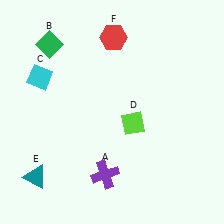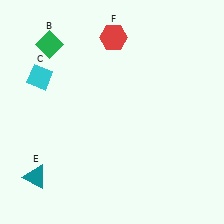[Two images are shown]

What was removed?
The purple cross (A), the lime diamond (D) were removed in Image 2.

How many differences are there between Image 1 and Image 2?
There are 2 differences between the two images.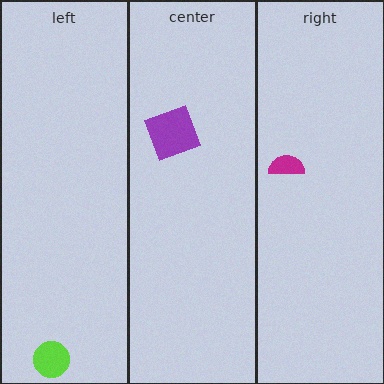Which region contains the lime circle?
The left region.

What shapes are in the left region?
The lime circle.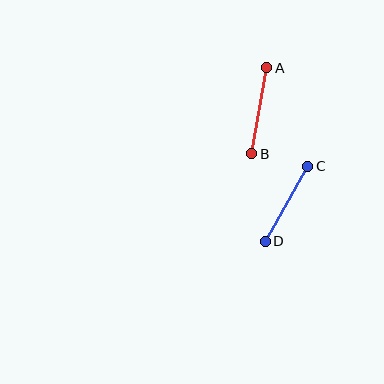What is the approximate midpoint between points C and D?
The midpoint is at approximately (286, 204) pixels.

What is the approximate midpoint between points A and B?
The midpoint is at approximately (259, 111) pixels.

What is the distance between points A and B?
The distance is approximately 87 pixels.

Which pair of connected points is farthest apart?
Points A and B are farthest apart.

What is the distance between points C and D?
The distance is approximately 86 pixels.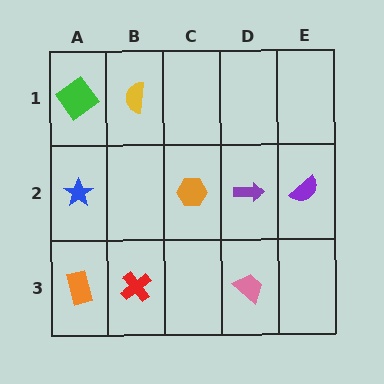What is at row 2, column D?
A purple arrow.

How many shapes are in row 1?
2 shapes.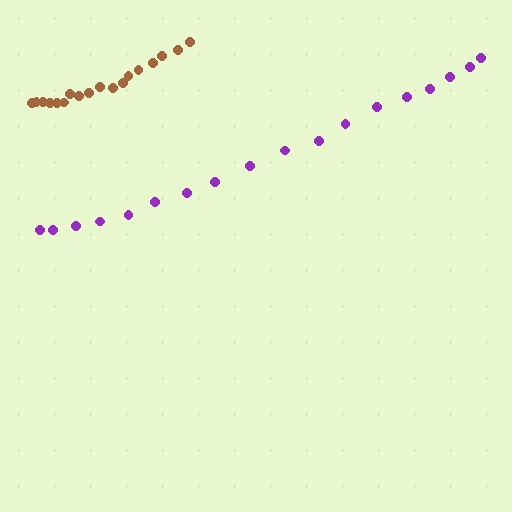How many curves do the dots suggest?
There are 2 distinct paths.